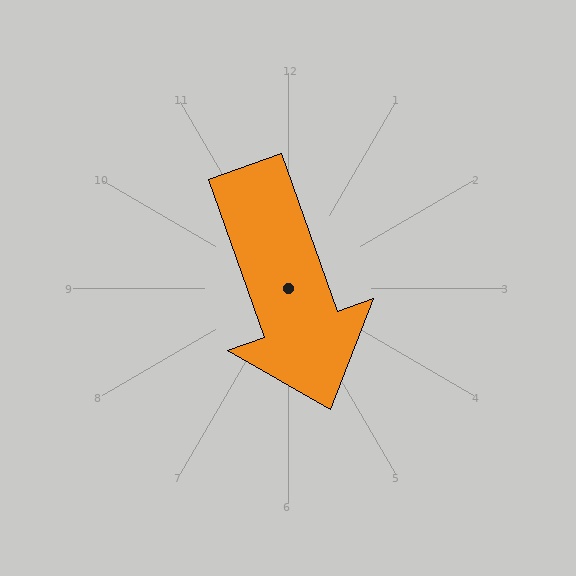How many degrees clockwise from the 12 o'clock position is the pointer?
Approximately 161 degrees.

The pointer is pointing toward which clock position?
Roughly 5 o'clock.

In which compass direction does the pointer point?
South.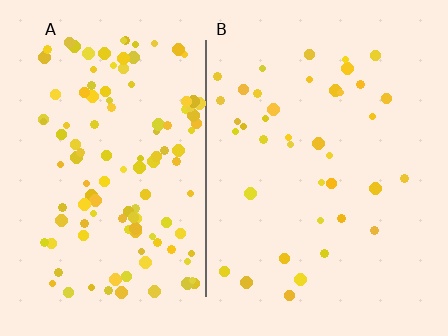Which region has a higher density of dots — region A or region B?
A (the left).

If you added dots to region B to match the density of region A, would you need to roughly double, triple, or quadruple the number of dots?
Approximately triple.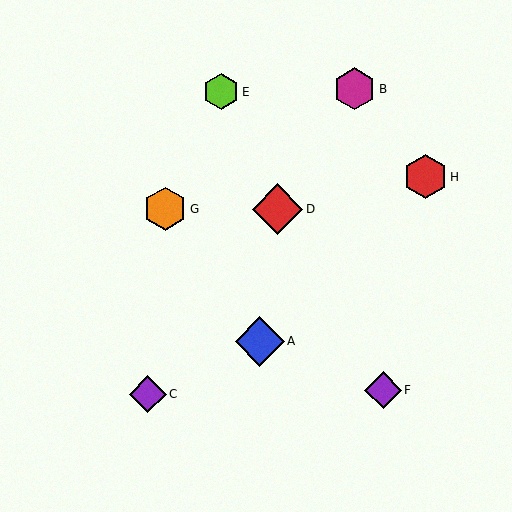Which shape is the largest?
The red diamond (labeled D) is the largest.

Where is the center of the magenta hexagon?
The center of the magenta hexagon is at (355, 89).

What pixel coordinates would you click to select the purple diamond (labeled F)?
Click at (383, 390) to select the purple diamond F.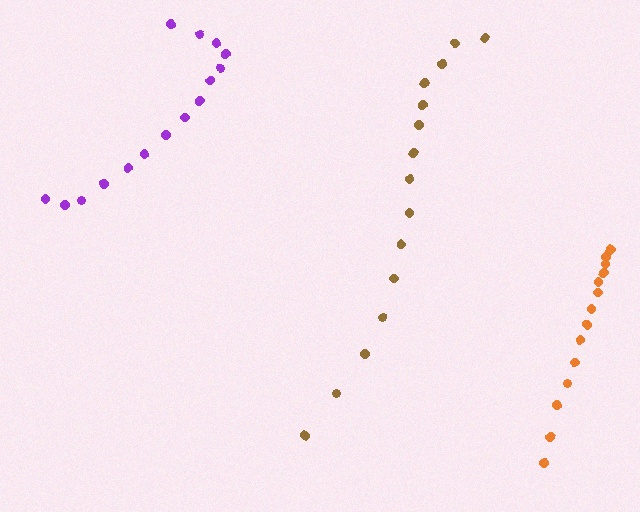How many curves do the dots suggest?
There are 3 distinct paths.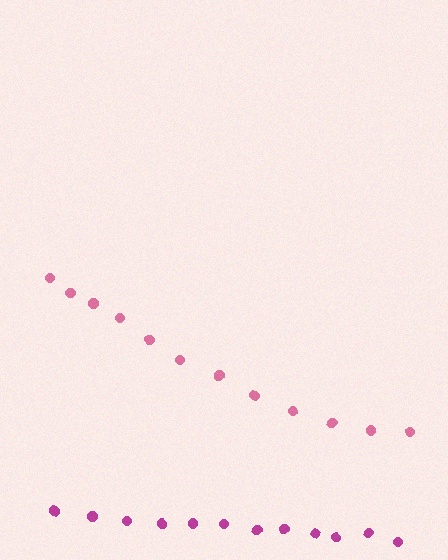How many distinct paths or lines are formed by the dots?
There are 2 distinct paths.